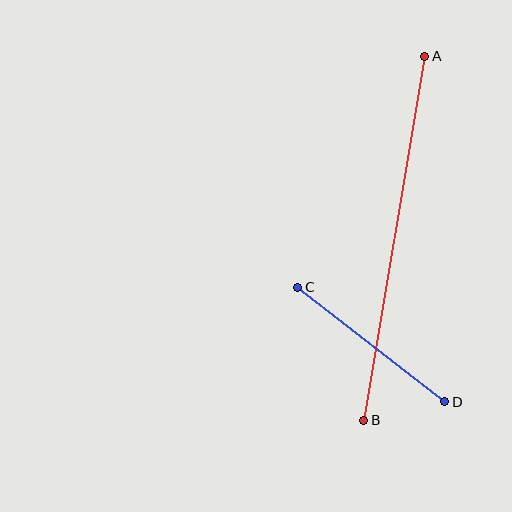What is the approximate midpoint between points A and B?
The midpoint is at approximately (394, 238) pixels.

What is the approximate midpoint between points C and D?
The midpoint is at approximately (371, 345) pixels.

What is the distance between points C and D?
The distance is approximately 187 pixels.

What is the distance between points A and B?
The distance is approximately 369 pixels.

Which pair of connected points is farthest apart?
Points A and B are farthest apart.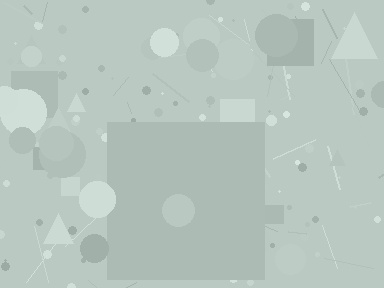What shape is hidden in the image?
A square is hidden in the image.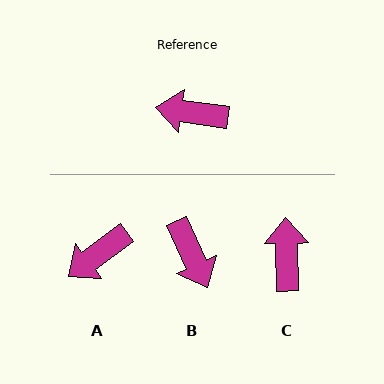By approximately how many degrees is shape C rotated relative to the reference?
Approximately 81 degrees clockwise.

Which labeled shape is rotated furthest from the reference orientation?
B, about 122 degrees away.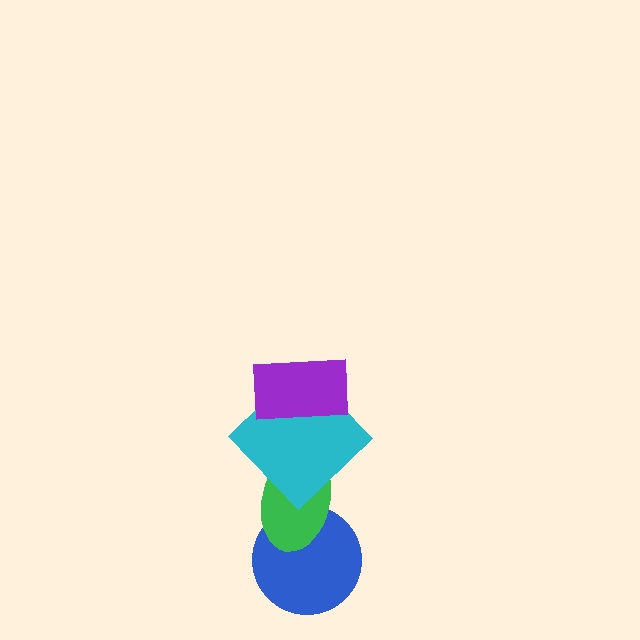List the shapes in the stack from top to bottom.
From top to bottom: the purple rectangle, the cyan diamond, the green ellipse, the blue circle.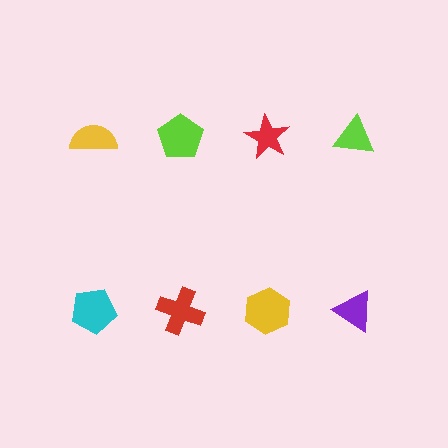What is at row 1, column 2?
A lime pentagon.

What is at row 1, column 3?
A red star.